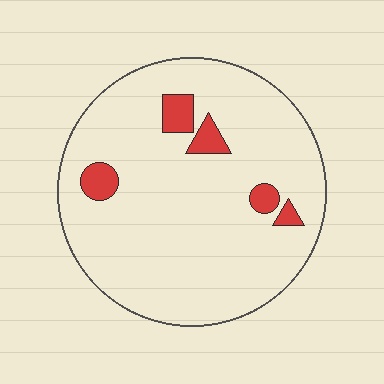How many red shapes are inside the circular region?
5.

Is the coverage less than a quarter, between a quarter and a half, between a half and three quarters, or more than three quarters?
Less than a quarter.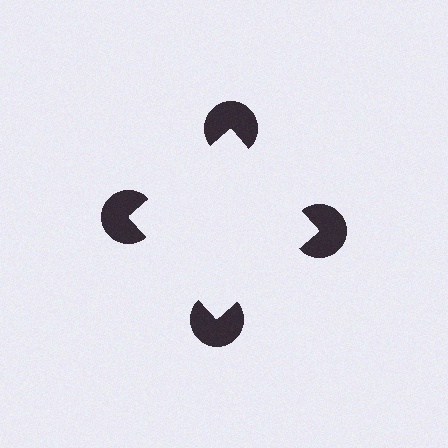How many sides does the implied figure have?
4 sides.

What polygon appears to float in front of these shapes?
An illusory square — its edges are inferred from the aligned wedge cuts in the pac-man discs, not physically drawn.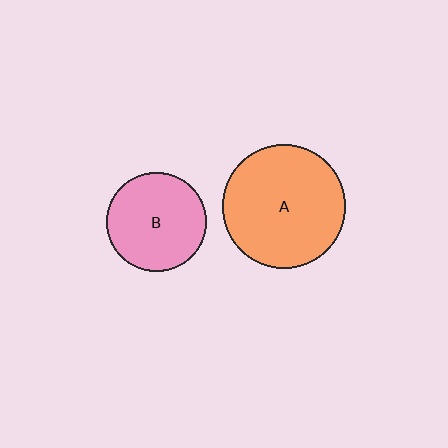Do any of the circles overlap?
No, none of the circles overlap.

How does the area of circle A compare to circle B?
Approximately 1.5 times.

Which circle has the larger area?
Circle A (orange).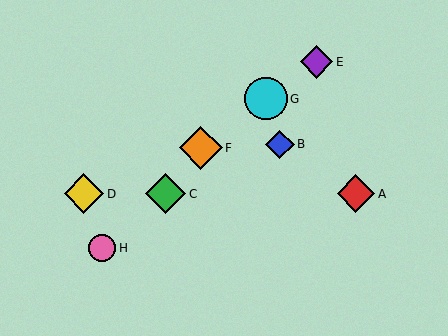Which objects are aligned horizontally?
Objects A, C, D are aligned horizontally.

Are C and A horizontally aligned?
Yes, both are at y≈194.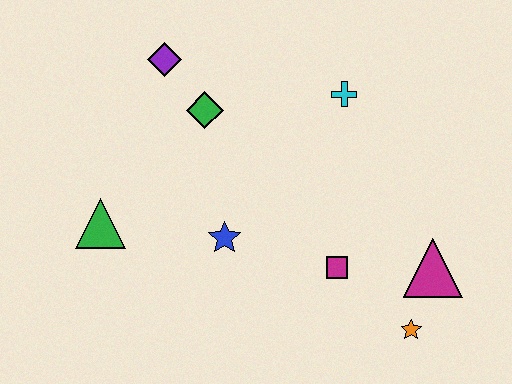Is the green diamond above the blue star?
Yes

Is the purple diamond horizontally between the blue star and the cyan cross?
No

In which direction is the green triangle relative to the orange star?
The green triangle is to the left of the orange star.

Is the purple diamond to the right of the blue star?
No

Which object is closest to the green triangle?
The blue star is closest to the green triangle.